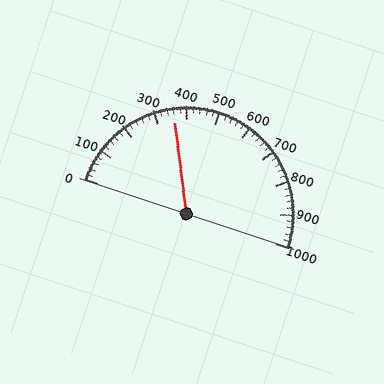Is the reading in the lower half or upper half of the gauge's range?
The reading is in the lower half of the range (0 to 1000).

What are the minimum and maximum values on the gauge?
The gauge ranges from 0 to 1000.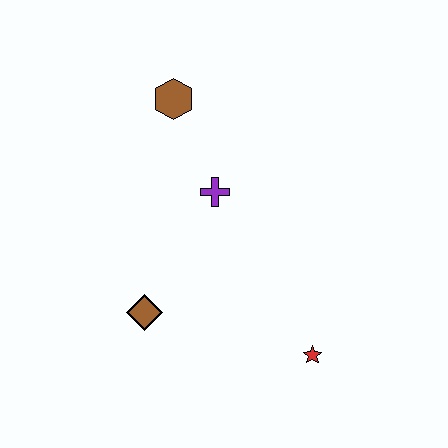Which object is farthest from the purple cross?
The red star is farthest from the purple cross.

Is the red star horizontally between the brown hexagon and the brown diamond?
No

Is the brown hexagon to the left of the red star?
Yes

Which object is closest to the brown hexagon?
The purple cross is closest to the brown hexagon.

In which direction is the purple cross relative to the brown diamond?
The purple cross is above the brown diamond.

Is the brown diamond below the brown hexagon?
Yes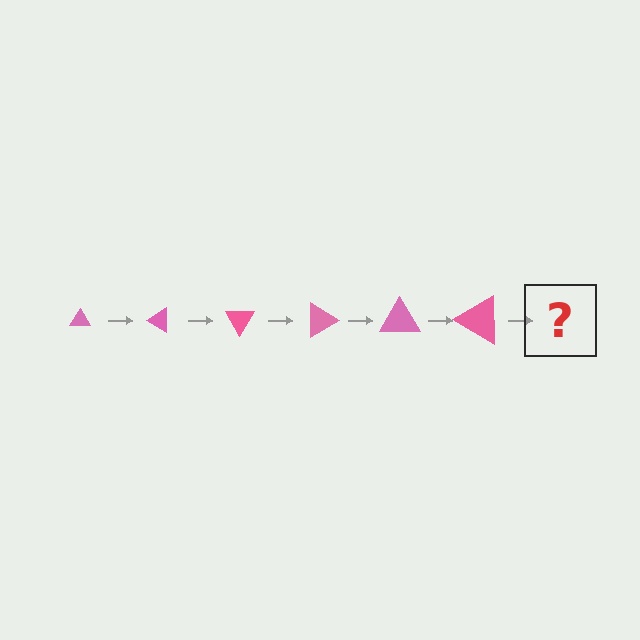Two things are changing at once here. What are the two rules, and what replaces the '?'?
The two rules are that the triangle grows larger each step and it rotates 30 degrees each step. The '?' should be a triangle, larger than the previous one and rotated 180 degrees from the start.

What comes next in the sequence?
The next element should be a triangle, larger than the previous one and rotated 180 degrees from the start.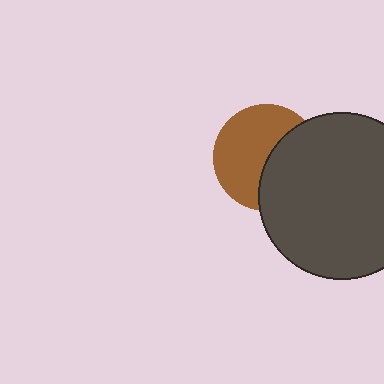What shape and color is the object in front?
The object in front is a dark gray circle.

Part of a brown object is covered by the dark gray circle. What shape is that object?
It is a circle.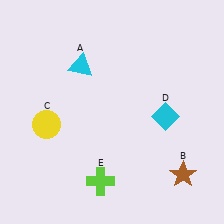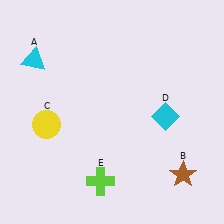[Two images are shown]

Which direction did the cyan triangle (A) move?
The cyan triangle (A) moved left.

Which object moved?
The cyan triangle (A) moved left.